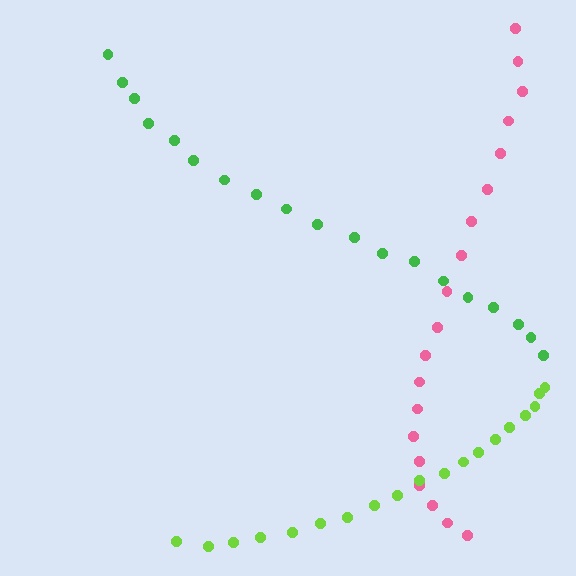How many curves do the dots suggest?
There are 3 distinct paths.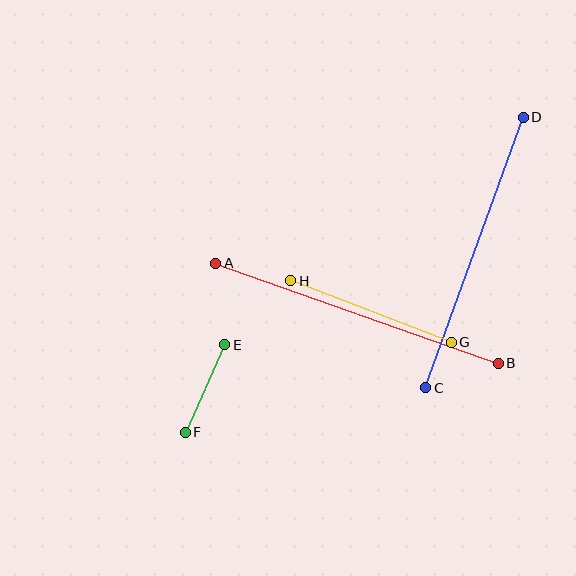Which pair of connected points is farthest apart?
Points A and B are farthest apart.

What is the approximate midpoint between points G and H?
The midpoint is at approximately (371, 311) pixels.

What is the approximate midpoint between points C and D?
The midpoint is at approximately (474, 253) pixels.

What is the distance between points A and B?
The distance is approximately 300 pixels.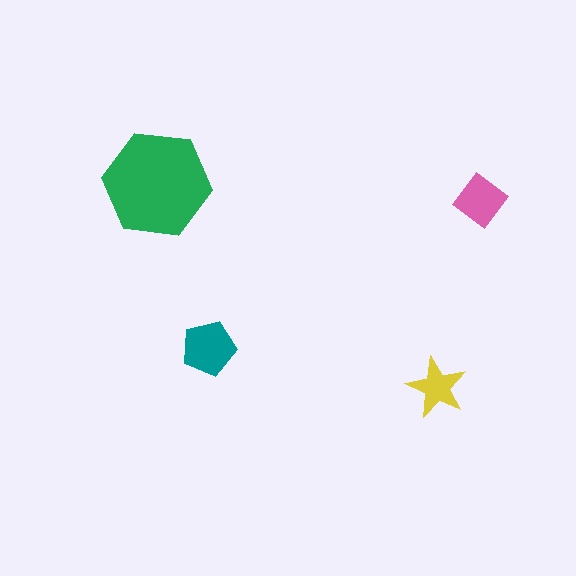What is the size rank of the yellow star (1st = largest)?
4th.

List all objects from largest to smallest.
The green hexagon, the teal pentagon, the pink diamond, the yellow star.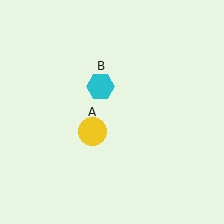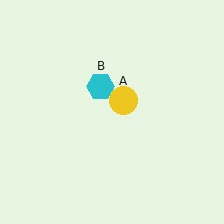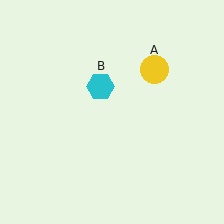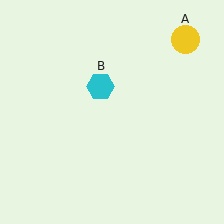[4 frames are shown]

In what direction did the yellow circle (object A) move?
The yellow circle (object A) moved up and to the right.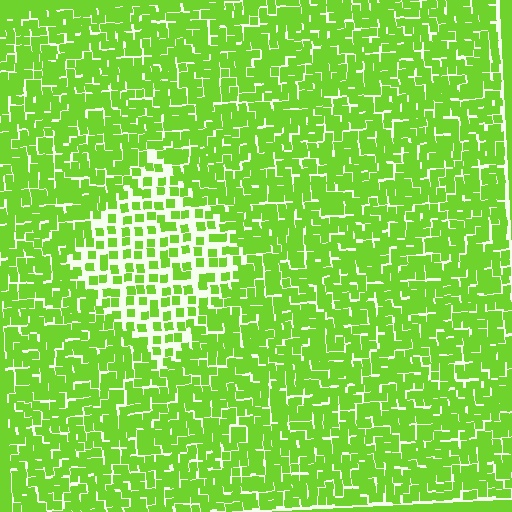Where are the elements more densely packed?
The elements are more densely packed outside the diamond boundary.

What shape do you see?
I see a diamond.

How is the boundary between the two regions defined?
The boundary is defined by a change in element density (approximately 2.0x ratio). All elements are the same color, size, and shape.